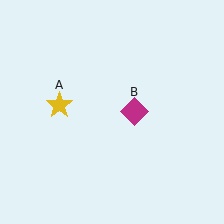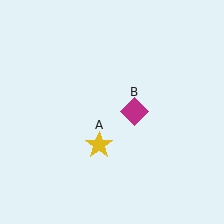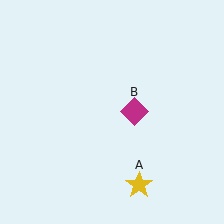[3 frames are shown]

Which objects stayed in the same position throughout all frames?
Magenta diamond (object B) remained stationary.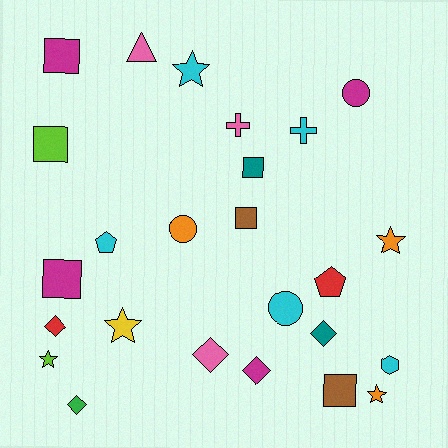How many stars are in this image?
There are 5 stars.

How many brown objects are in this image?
There are 2 brown objects.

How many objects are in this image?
There are 25 objects.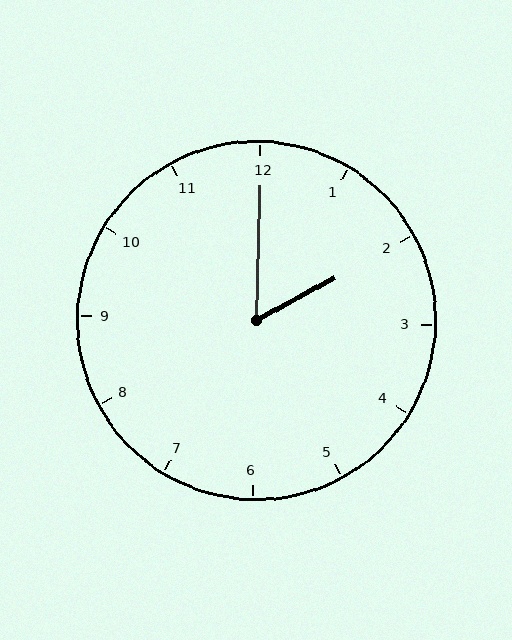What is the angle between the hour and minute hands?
Approximately 60 degrees.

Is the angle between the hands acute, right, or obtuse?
It is acute.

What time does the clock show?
2:00.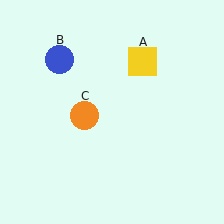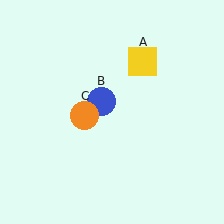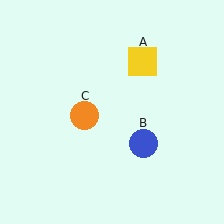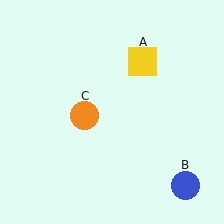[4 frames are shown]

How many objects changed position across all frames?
1 object changed position: blue circle (object B).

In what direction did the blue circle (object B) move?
The blue circle (object B) moved down and to the right.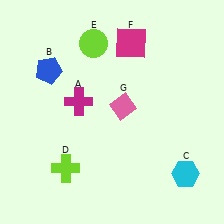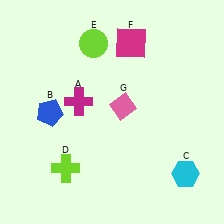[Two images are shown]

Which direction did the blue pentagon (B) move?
The blue pentagon (B) moved down.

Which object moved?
The blue pentagon (B) moved down.